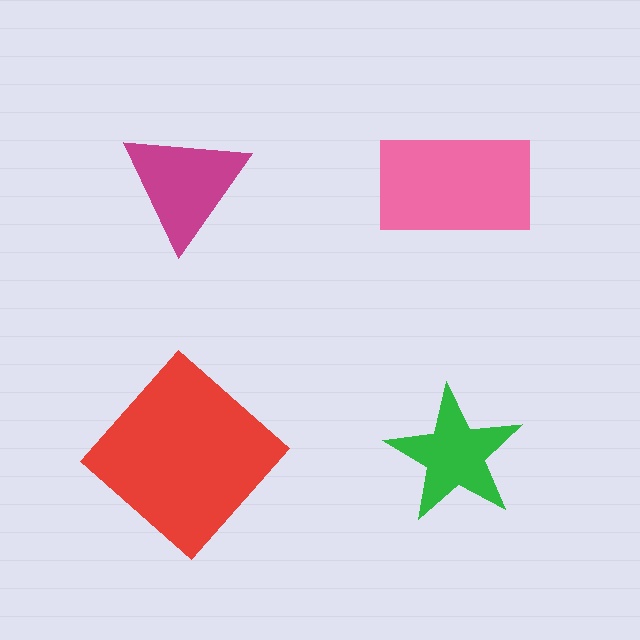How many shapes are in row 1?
2 shapes.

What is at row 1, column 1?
A magenta triangle.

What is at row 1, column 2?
A pink rectangle.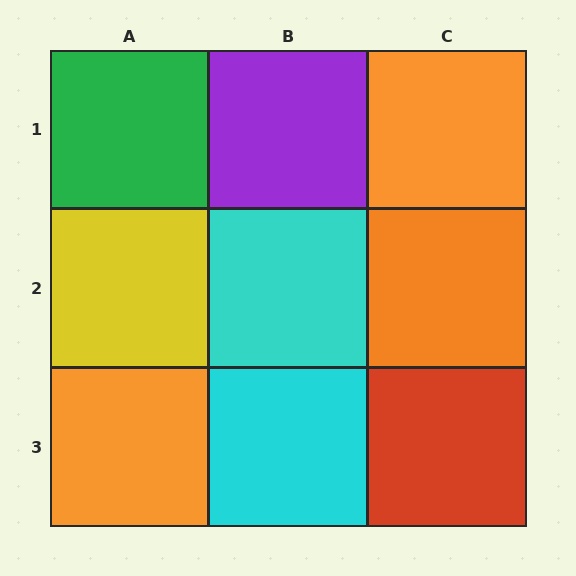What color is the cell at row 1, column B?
Purple.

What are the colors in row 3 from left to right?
Orange, cyan, red.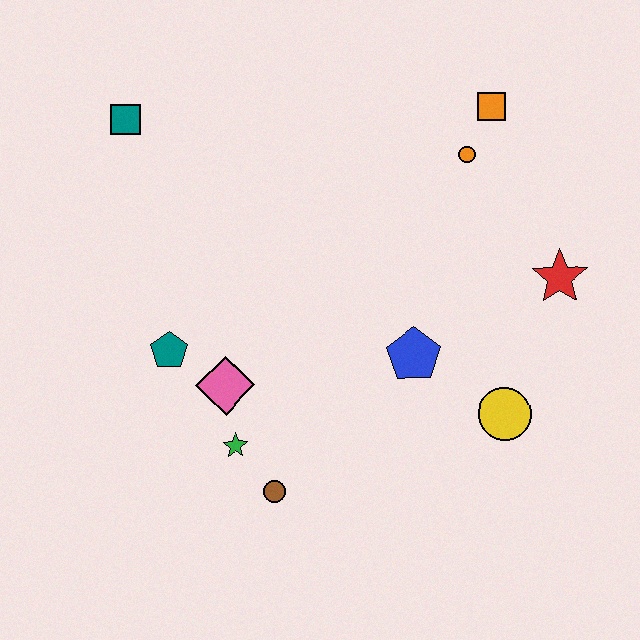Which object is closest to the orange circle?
The orange square is closest to the orange circle.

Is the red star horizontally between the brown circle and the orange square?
No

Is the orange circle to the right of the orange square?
No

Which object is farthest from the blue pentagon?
The teal square is farthest from the blue pentagon.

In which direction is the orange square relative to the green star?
The orange square is above the green star.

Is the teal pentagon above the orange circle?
No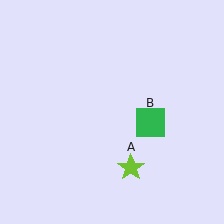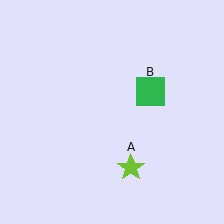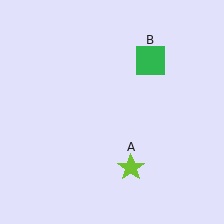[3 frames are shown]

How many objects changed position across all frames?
1 object changed position: green square (object B).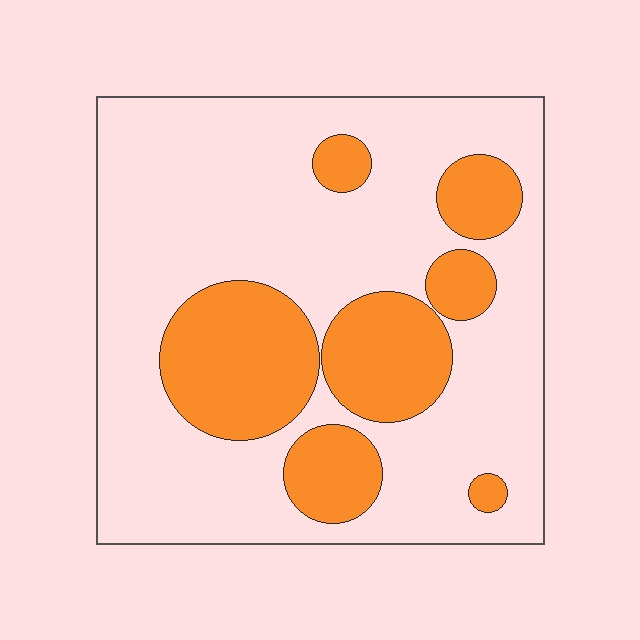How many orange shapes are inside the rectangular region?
7.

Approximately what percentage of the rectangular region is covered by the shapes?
Approximately 30%.